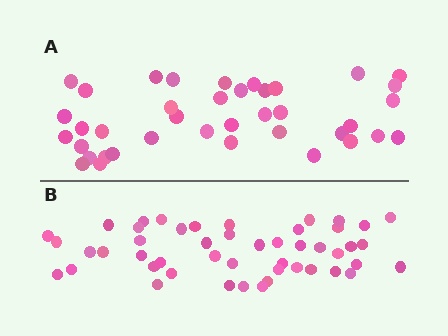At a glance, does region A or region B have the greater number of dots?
Region B (the bottom region) has more dots.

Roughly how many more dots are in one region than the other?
Region B has roughly 8 or so more dots than region A.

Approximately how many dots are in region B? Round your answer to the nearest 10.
About 50 dots. (The exact count is 48, which rounds to 50.)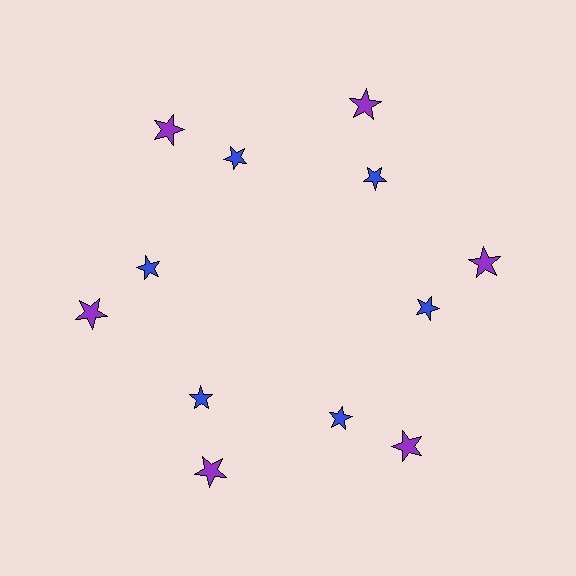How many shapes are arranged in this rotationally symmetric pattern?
There are 12 shapes, arranged in 6 groups of 2.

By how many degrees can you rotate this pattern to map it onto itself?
The pattern maps onto itself every 60 degrees of rotation.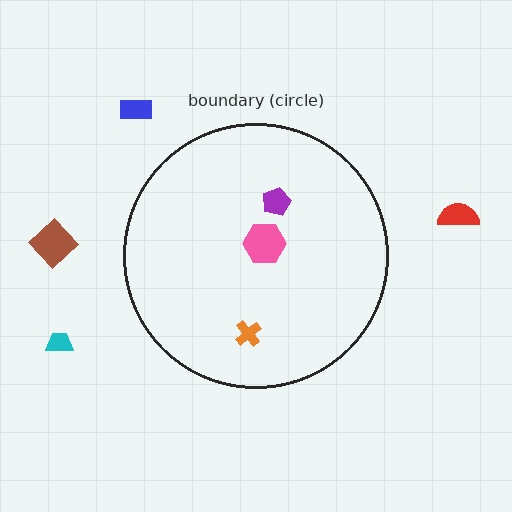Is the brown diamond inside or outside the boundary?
Outside.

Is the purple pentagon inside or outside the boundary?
Inside.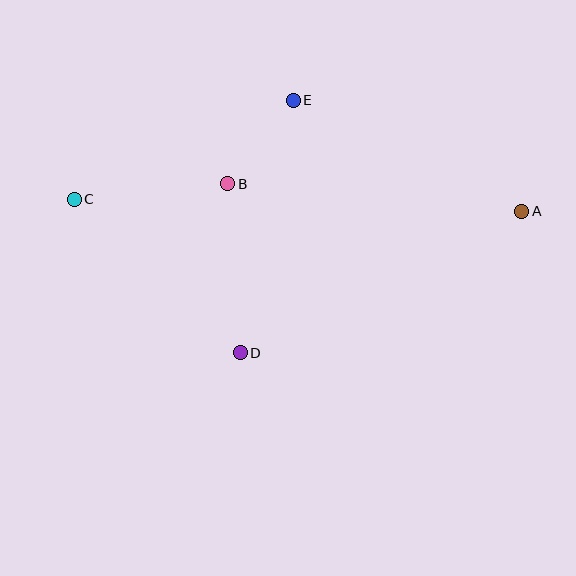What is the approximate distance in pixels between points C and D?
The distance between C and D is approximately 226 pixels.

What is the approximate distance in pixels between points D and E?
The distance between D and E is approximately 258 pixels.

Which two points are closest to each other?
Points B and E are closest to each other.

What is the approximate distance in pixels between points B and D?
The distance between B and D is approximately 169 pixels.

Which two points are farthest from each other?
Points A and C are farthest from each other.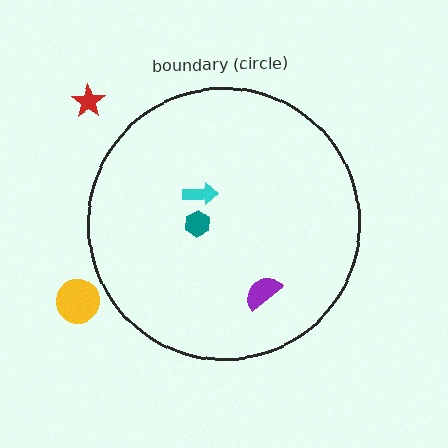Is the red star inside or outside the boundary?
Outside.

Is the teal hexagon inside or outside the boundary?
Inside.